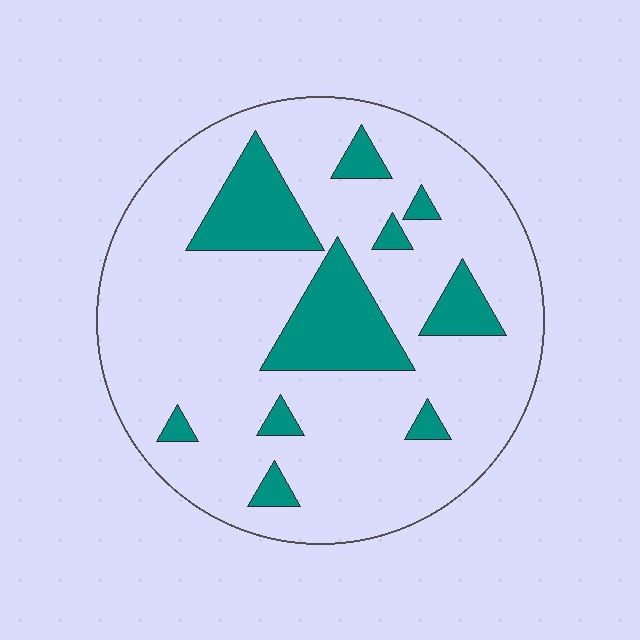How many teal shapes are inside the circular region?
10.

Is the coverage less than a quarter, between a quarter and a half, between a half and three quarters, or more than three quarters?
Less than a quarter.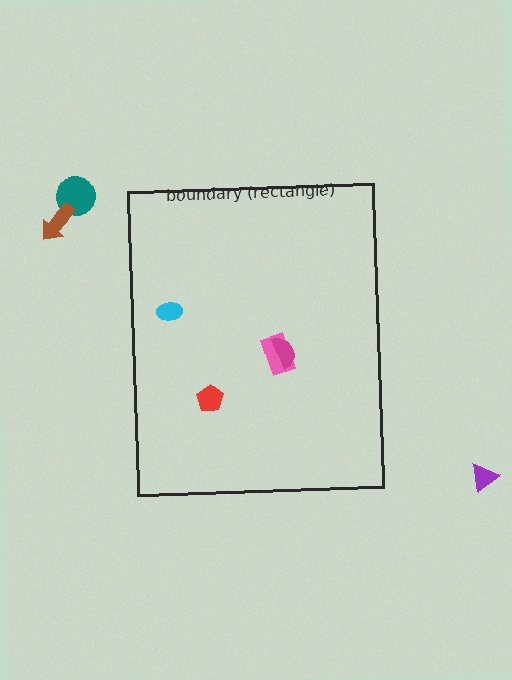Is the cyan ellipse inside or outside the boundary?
Inside.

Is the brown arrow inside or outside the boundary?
Outside.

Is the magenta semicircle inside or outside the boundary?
Inside.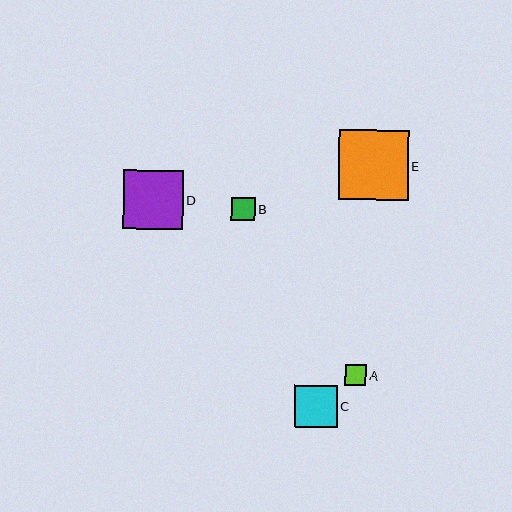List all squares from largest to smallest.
From largest to smallest: E, D, C, B, A.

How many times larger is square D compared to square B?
Square D is approximately 2.5 times the size of square B.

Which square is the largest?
Square E is the largest with a size of approximately 69 pixels.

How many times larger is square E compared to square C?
Square E is approximately 1.6 times the size of square C.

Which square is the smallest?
Square A is the smallest with a size of approximately 21 pixels.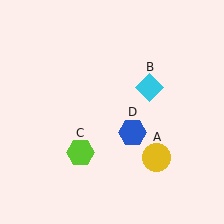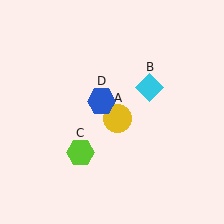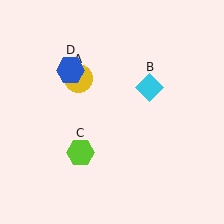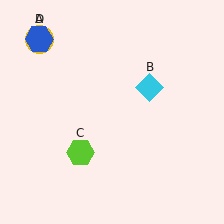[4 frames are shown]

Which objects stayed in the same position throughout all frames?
Cyan diamond (object B) and lime hexagon (object C) remained stationary.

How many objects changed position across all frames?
2 objects changed position: yellow circle (object A), blue hexagon (object D).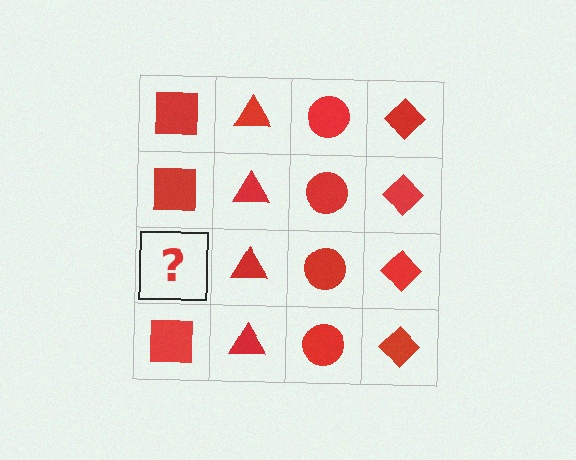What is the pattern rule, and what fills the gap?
The rule is that each column has a consistent shape. The gap should be filled with a red square.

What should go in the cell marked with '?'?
The missing cell should contain a red square.